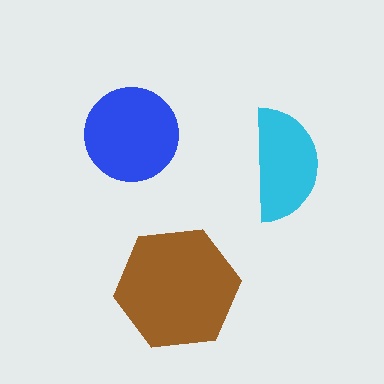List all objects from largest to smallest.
The brown hexagon, the blue circle, the cyan semicircle.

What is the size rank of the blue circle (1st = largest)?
2nd.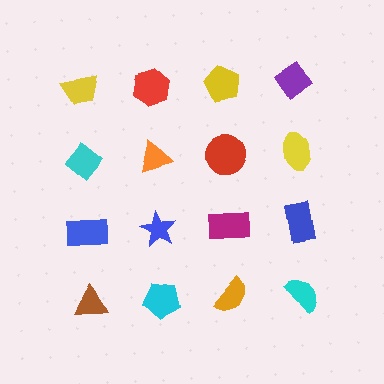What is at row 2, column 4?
A yellow ellipse.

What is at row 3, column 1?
A blue rectangle.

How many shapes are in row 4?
4 shapes.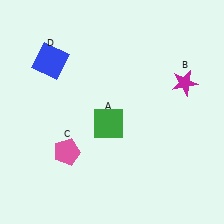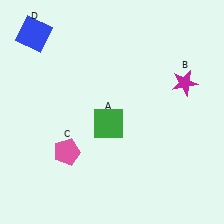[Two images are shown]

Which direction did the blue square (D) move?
The blue square (D) moved up.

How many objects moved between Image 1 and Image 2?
1 object moved between the two images.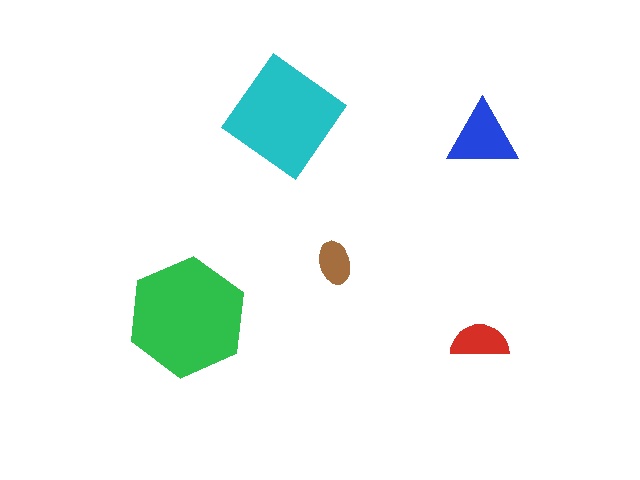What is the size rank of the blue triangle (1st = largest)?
3rd.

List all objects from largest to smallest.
The green hexagon, the cyan diamond, the blue triangle, the red semicircle, the brown ellipse.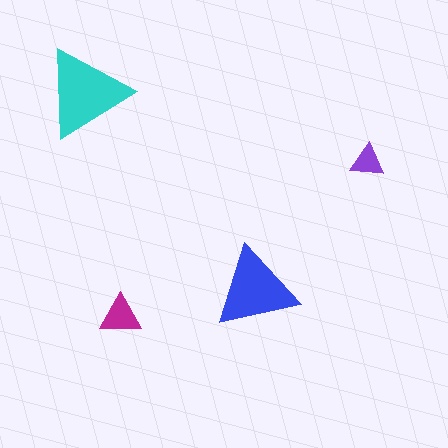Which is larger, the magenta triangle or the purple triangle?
The magenta one.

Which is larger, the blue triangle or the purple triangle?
The blue one.